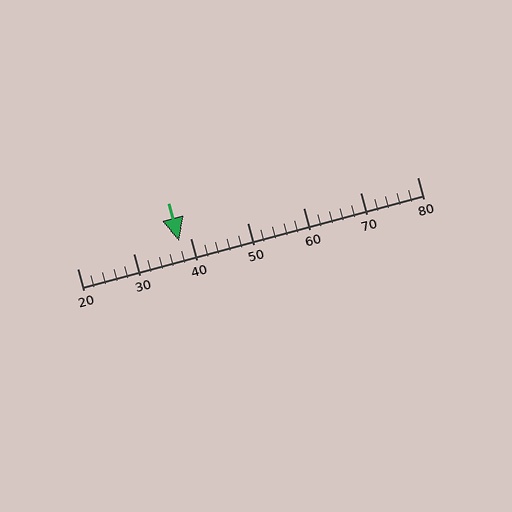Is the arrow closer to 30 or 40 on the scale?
The arrow is closer to 40.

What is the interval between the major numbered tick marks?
The major tick marks are spaced 10 units apart.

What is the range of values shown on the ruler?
The ruler shows values from 20 to 80.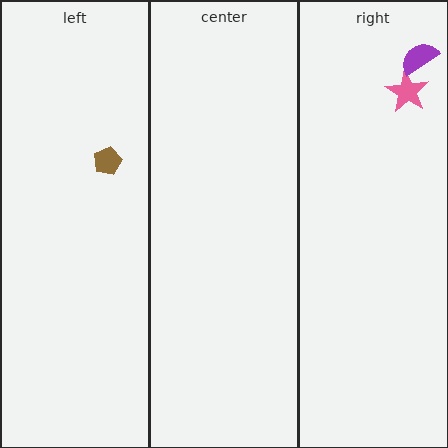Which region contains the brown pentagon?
The left region.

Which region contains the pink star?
The right region.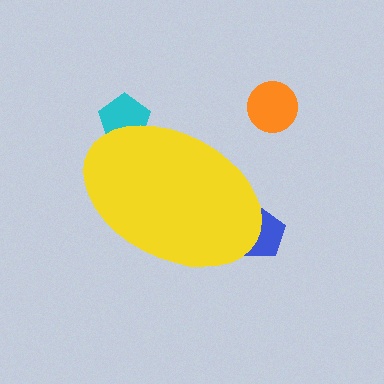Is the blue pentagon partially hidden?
Yes, the blue pentagon is partially hidden behind the yellow ellipse.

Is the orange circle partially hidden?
No, the orange circle is fully visible.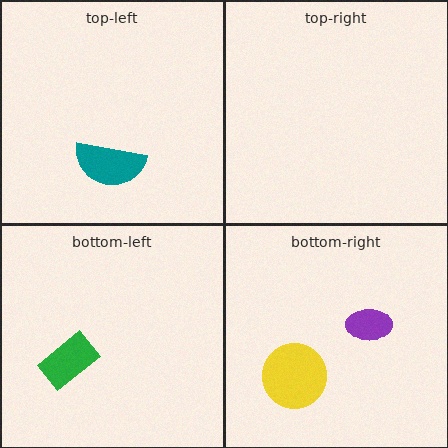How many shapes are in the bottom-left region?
1.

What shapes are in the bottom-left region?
The green rectangle.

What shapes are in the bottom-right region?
The yellow circle, the purple ellipse.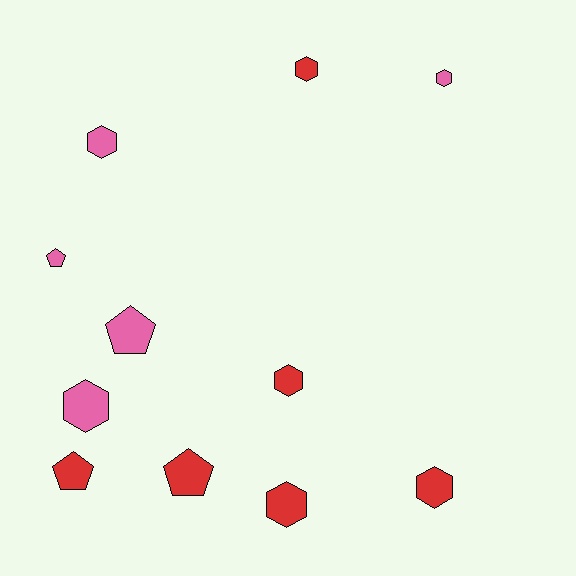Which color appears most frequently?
Red, with 6 objects.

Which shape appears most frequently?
Hexagon, with 7 objects.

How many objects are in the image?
There are 11 objects.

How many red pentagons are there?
There are 2 red pentagons.